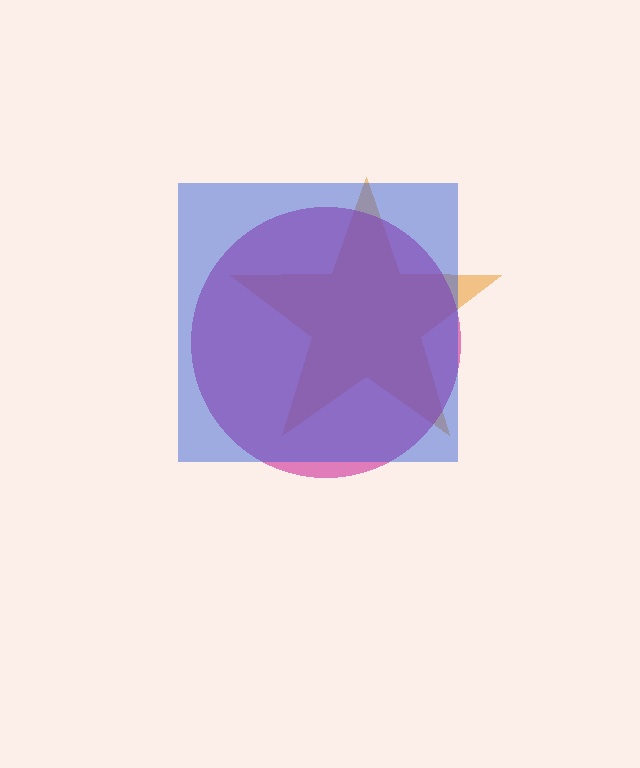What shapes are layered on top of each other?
The layered shapes are: an orange star, a magenta circle, a blue square.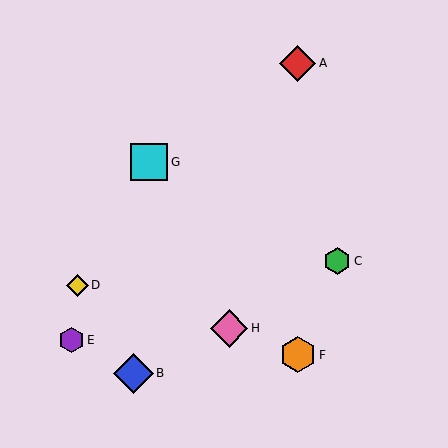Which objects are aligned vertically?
Objects A, F are aligned vertically.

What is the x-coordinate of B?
Object B is at x≈133.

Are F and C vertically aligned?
No, F is at x≈298 and C is at x≈337.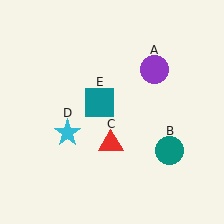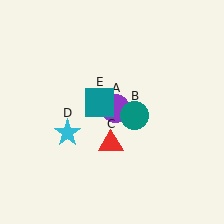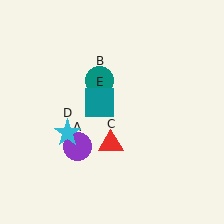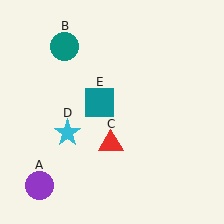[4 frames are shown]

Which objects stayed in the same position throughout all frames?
Red triangle (object C) and cyan star (object D) and teal square (object E) remained stationary.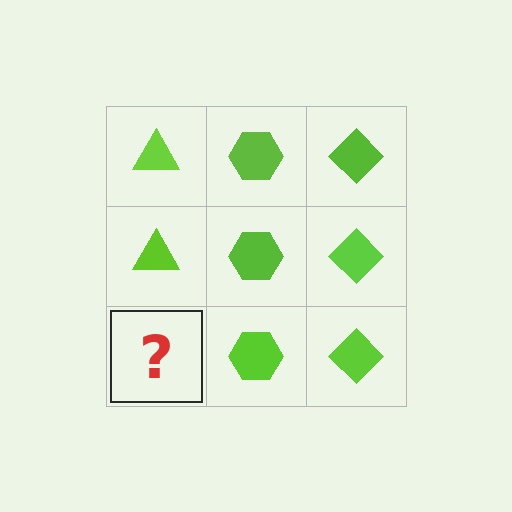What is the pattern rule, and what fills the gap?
The rule is that each column has a consistent shape. The gap should be filled with a lime triangle.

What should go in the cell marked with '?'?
The missing cell should contain a lime triangle.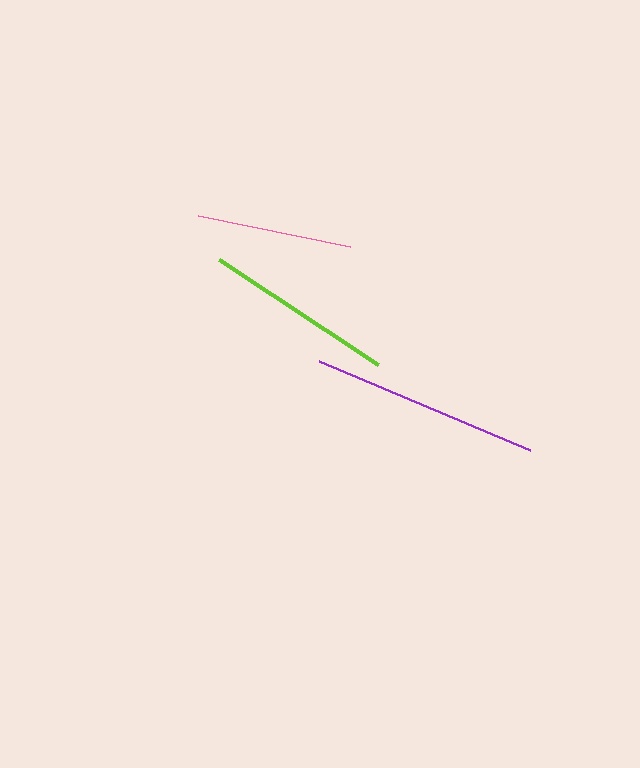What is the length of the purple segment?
The purple segment is approximately 228 pixels long.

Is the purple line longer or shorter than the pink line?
The purple line is longer than the pink line.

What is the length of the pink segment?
The pink segment is approximately 155 pixels long.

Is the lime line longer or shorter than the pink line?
The lime line is longer than the pink line.